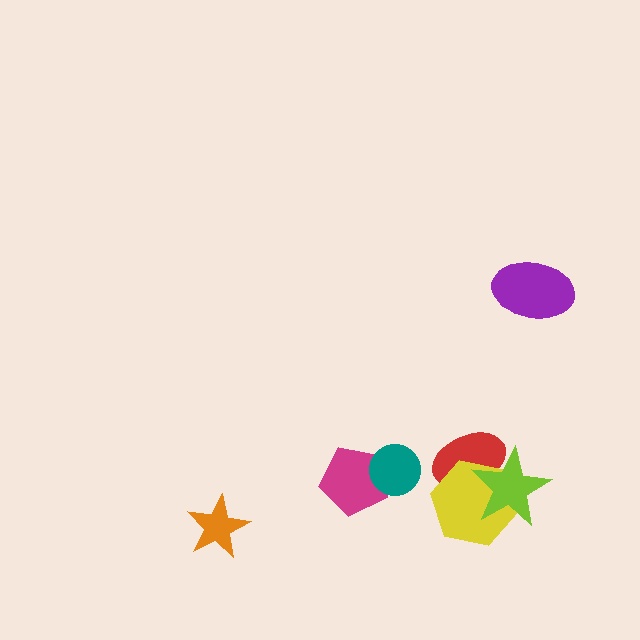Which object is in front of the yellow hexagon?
The lime star is in front of the yellow hexagon.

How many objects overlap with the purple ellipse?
0 objects overlap with the purple ellipse.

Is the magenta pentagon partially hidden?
Yes, it is partially covered by another shape.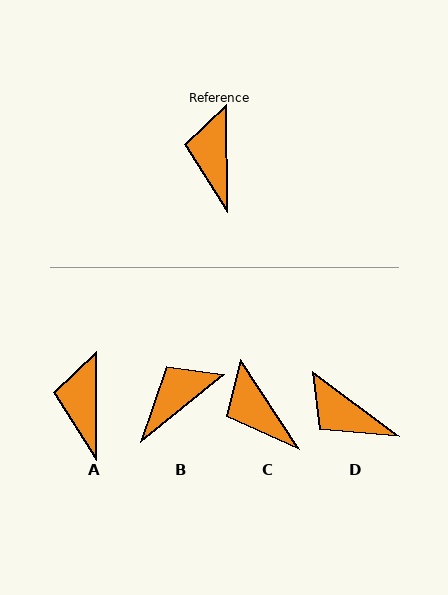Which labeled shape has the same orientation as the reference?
A.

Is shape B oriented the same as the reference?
No, it is off by about 51 degrees.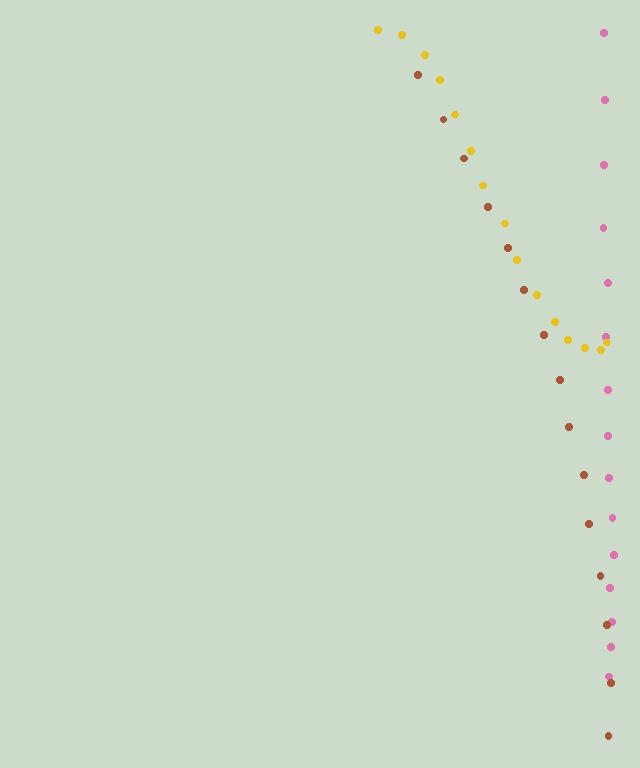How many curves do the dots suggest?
There are 3 distinct paths.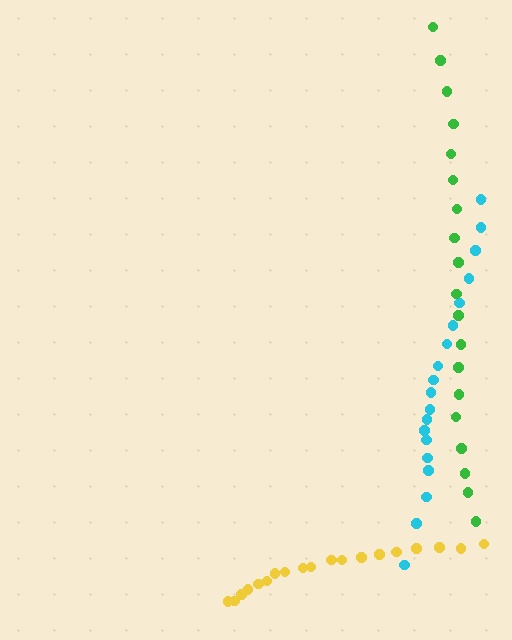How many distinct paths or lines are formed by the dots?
There are 3 distinct paths.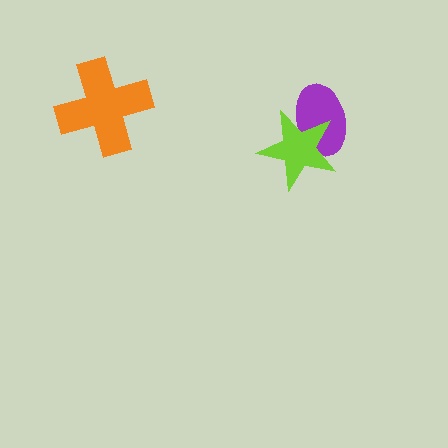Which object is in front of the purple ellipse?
The lime star is in front of the purple ellipse.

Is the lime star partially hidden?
No, no other shape covers it.